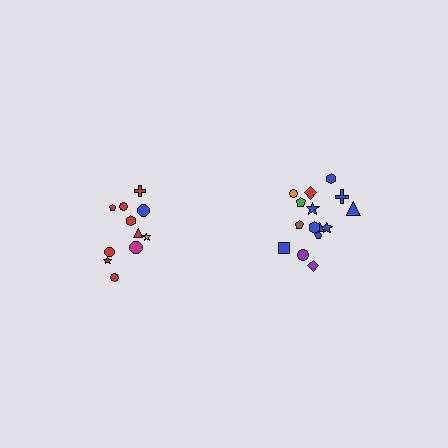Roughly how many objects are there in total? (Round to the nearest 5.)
Roughly 25 objects in total.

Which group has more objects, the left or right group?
The right group.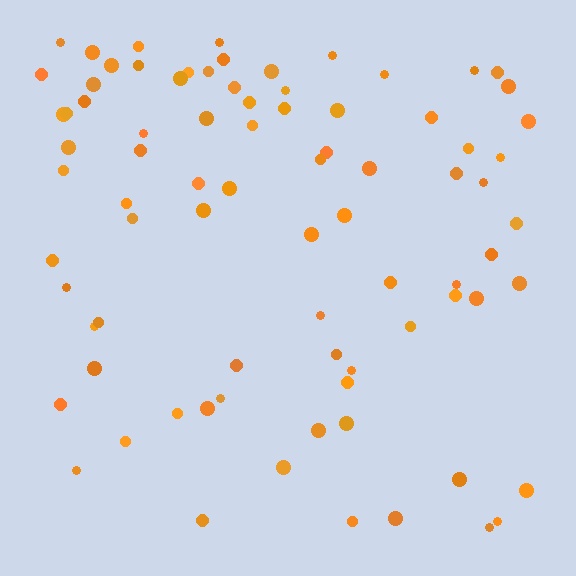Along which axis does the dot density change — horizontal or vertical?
Vertical.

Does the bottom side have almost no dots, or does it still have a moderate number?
Still a moderate number, just noticeably fewer than the top.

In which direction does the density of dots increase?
From bottom to top, with the top side densest.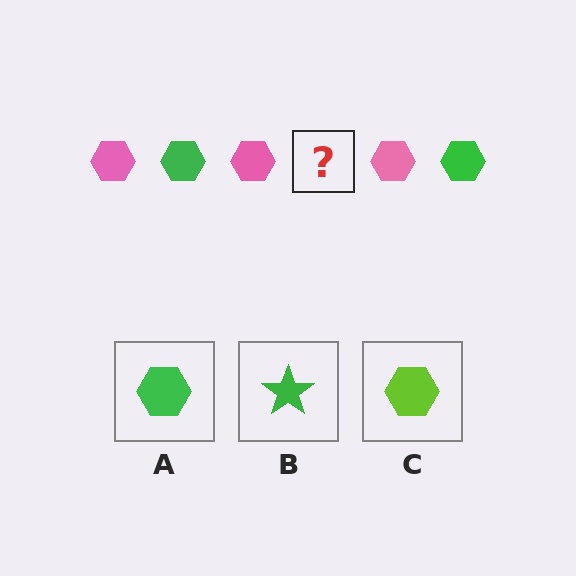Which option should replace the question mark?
Option A.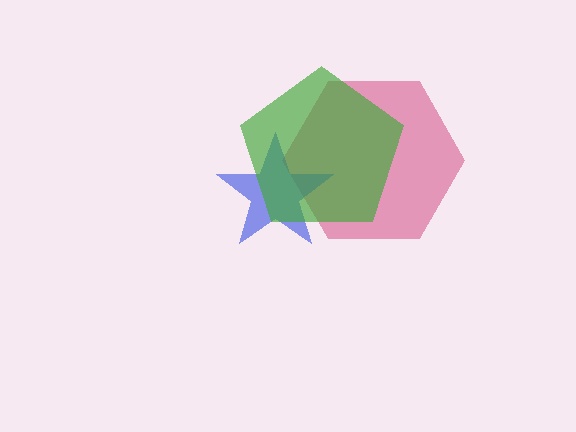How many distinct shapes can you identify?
There are 3 distinct shapes: a pink hexagon, a blue star, a green pentagon.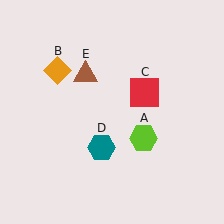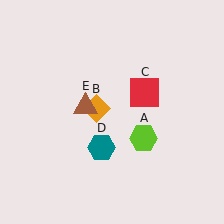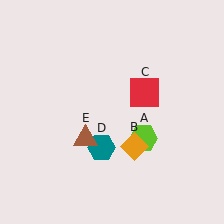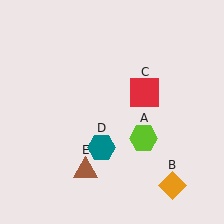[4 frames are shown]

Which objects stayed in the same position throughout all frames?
Lime hexagon (object A) and red square (object C) and teal hexagon (object D) remained stationary.